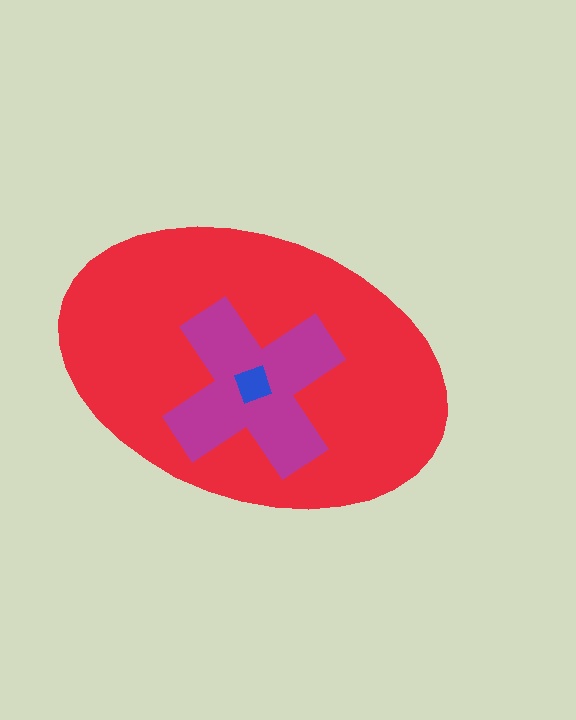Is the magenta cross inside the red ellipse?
Yes.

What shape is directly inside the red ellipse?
The magenta cross.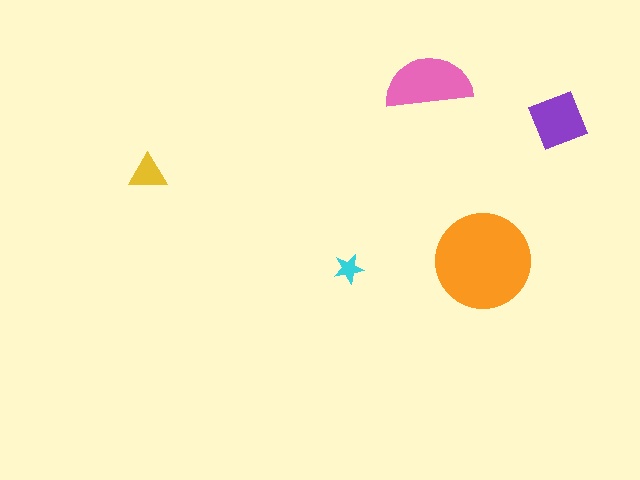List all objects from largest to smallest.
The orange circle, the pink semicircle, the purple diamond, the yellow triangle, the cyan star.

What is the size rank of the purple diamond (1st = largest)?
3rd.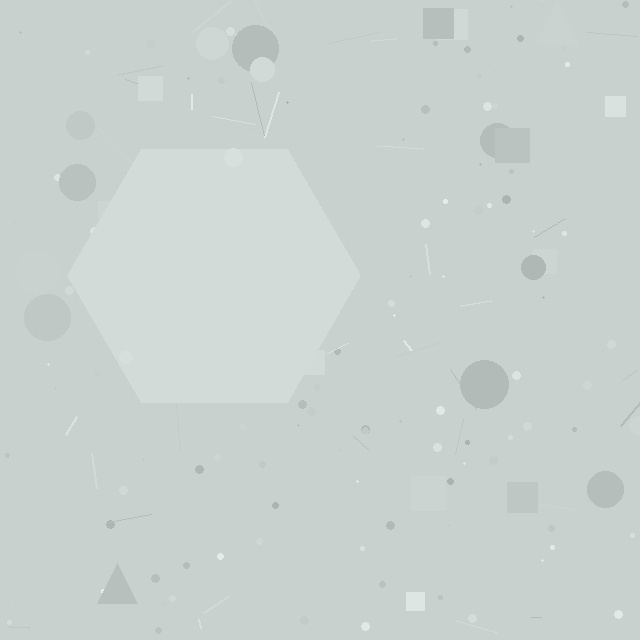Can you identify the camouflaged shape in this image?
The camouflaged shape is a hexagon.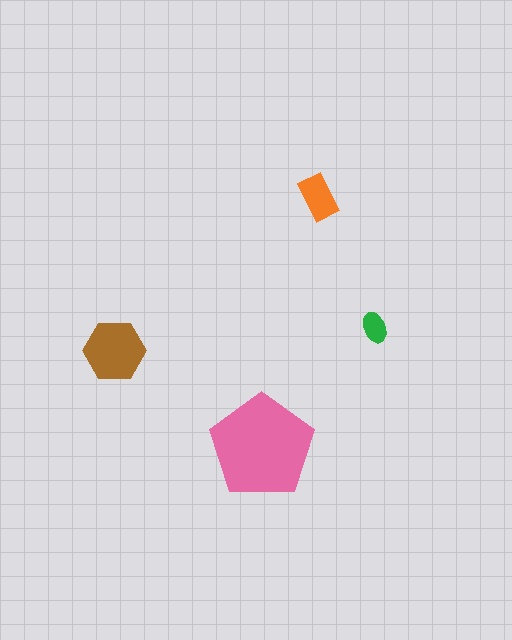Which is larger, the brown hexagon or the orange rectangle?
The brown hexagon.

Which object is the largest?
The pink pentagon.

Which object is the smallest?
The green ellipse.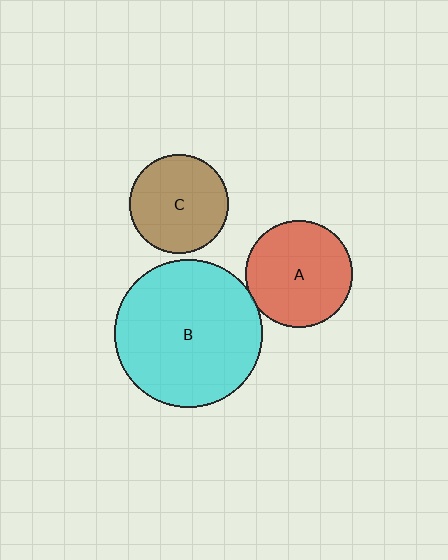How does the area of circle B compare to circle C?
Approximately 2.2 times.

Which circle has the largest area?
Circle B (cyan).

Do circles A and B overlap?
Yes.